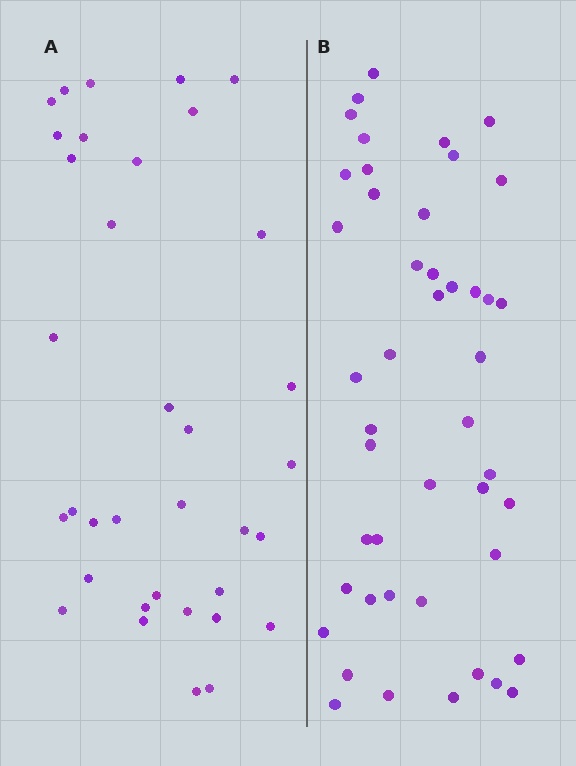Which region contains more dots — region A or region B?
Region B (the right region) has more dots.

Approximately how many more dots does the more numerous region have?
Region B has roughly 12 or so more dots than region A.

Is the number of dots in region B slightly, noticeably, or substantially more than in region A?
Region B has noticeably more, but not dramatically so. The ratio is roughly 1.3 to 1.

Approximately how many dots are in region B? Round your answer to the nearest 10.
About 50 dots. (The exact count is 46, which rounds to 50.)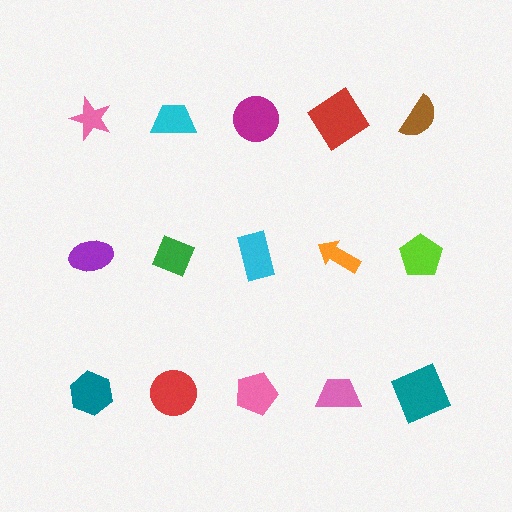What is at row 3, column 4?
A pink trapezoid.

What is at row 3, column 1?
A teal hexagon.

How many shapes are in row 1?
5 shapes.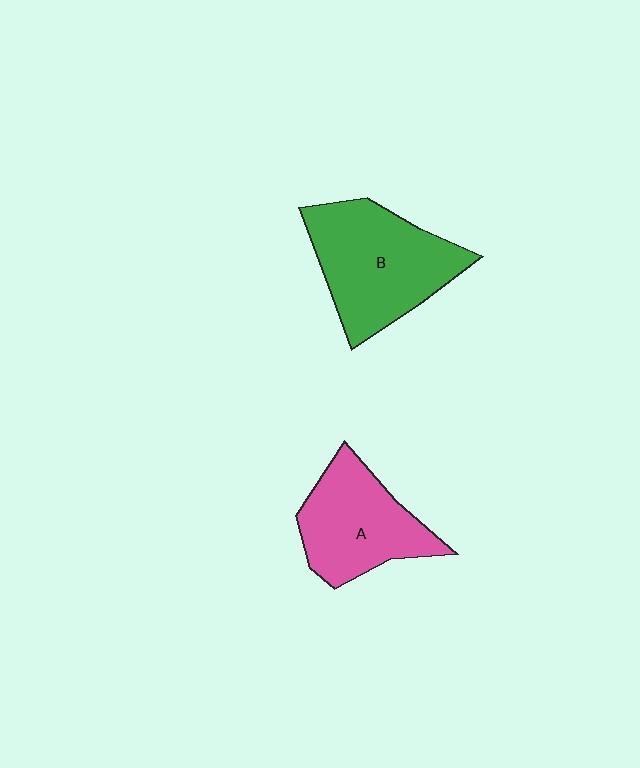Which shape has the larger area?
Shape B (green).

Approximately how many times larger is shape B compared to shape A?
Approximately 1.3 times.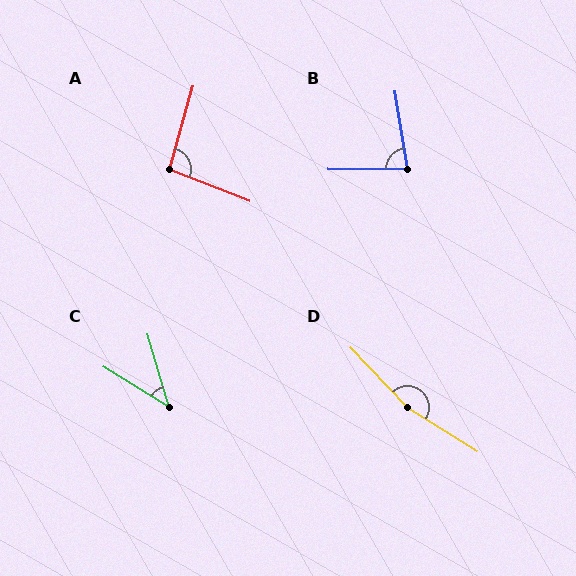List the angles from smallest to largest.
C (41°), B (81°), A (96°), D (166°).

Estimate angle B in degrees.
Approximately 81 degrees.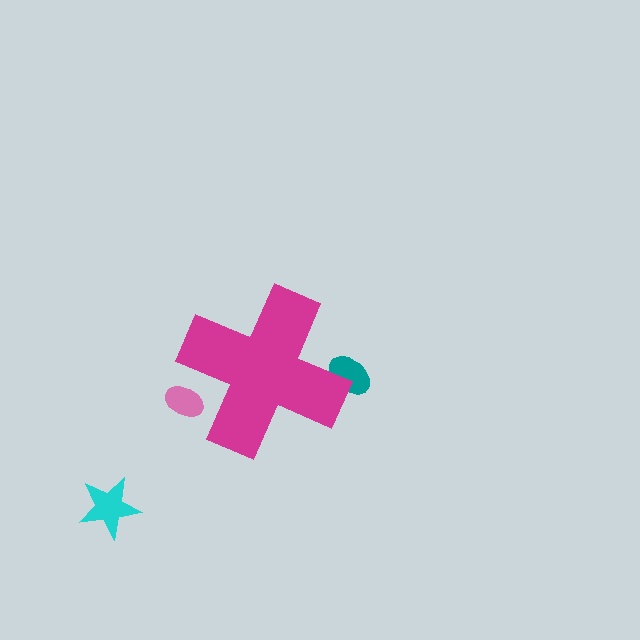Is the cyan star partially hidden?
No, the cyan star is fully visible.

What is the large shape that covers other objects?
A magenta cross.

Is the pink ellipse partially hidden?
Yes, the pink ellipse is partially hidden behind the magenta cross.